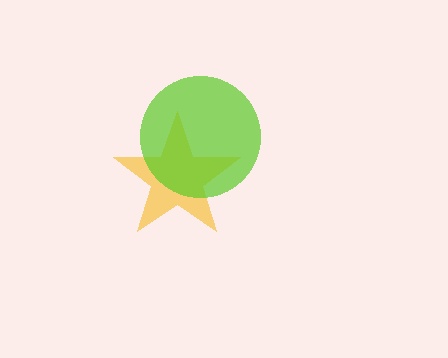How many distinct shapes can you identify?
There are 2 distinct shapes: a yellow star, a lime circle.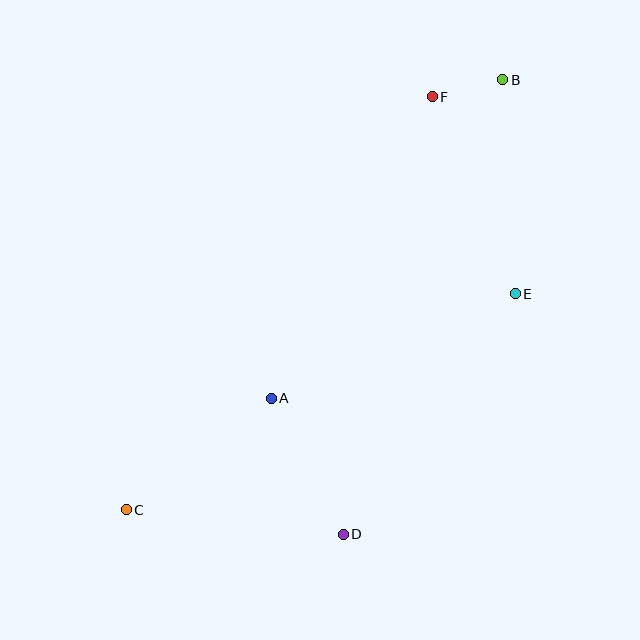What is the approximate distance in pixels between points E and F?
The distance between E and F is approximately 214 pixels.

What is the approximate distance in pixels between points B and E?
The distance between B and E is approximately 215 pixels.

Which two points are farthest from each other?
Points B and C are farthest from each other.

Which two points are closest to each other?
Points B and F are closest to each other.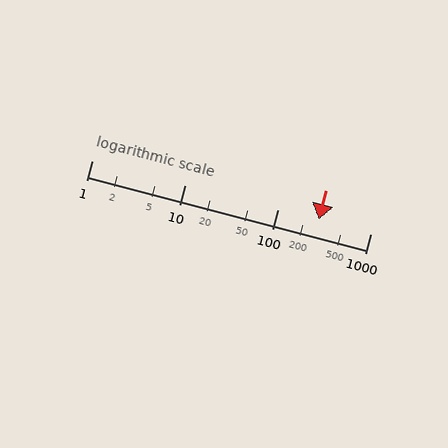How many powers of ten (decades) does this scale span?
The scale spans 3 decades, from 1 to 1000.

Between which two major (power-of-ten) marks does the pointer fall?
The pointer is between 100 and 1000.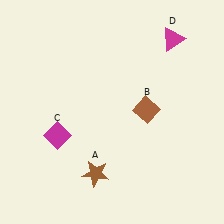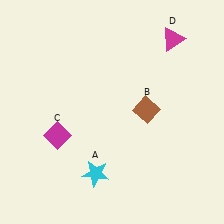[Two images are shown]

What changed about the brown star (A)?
In Image 1, A is brown. In Image 2, it changed to cyan.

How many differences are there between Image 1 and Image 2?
There is 1 difference between the two images.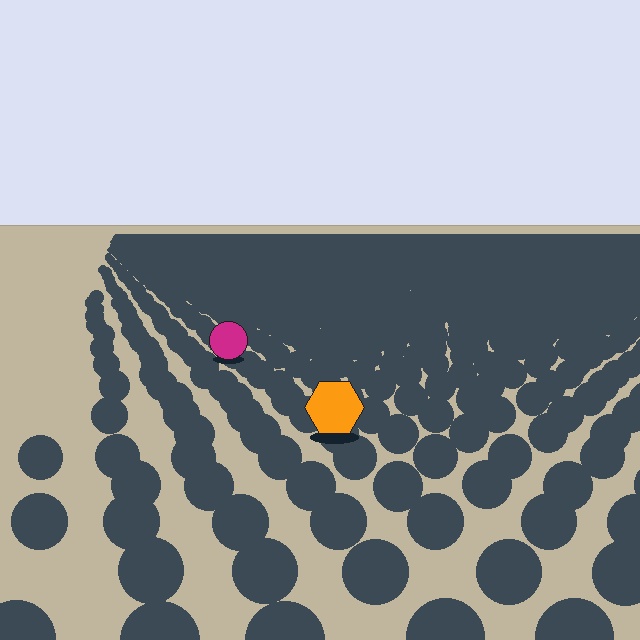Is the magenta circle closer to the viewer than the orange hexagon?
No. The orange hexagon is closer — you can tell from the texture gradient: the ground texture is coarser near it.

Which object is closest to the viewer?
The orange hexagon is closest. The texture marks near it are larger and more spread out.